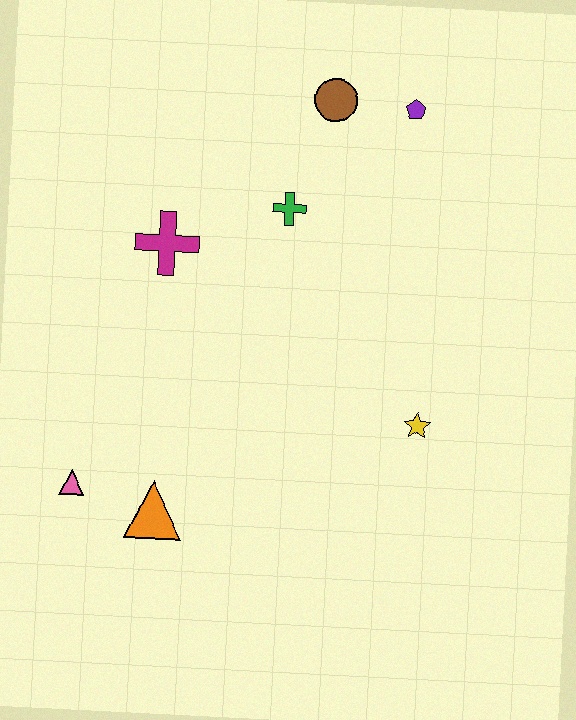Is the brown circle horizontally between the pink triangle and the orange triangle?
No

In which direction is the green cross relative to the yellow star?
The green cross is above the yellow star.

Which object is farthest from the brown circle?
The pink triangle is farthest from the brown circle.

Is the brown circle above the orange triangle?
Yes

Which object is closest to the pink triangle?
The orange triangle is closest to the pink triangle.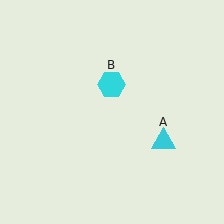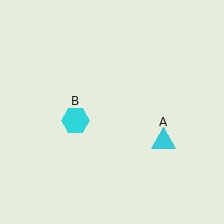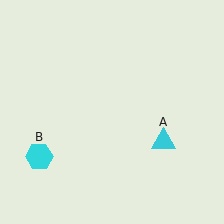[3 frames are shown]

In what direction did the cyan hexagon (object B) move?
The cyan hexagon (object B) moved down and to the left.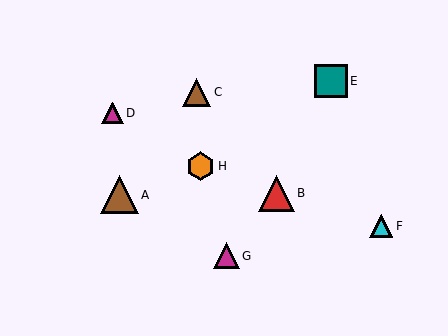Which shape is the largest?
The brown triangle (labeled A) is the largest.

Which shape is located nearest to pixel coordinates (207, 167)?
The orange hexagon (labeled H) at (201, 166) is nearest to that location.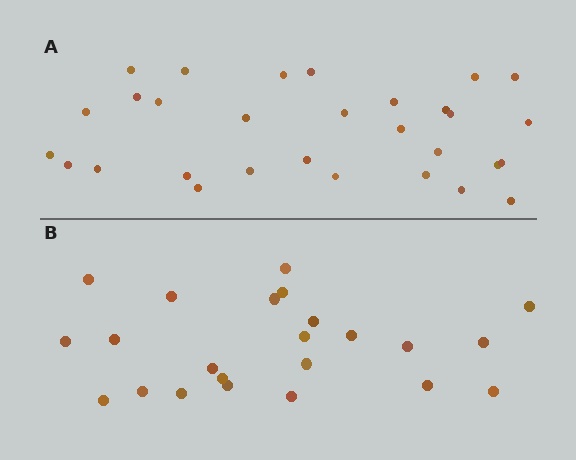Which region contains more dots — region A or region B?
Region A (the top region) has more dots.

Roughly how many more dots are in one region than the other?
Region A has roughly 8 or so more dots than region B.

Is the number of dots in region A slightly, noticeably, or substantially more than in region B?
Region A has noticeably more, but not dramatically so. The ratio is roughly 1.3 to 1.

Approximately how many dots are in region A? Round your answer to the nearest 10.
About 30 dots.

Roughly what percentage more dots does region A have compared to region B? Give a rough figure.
About 30% more.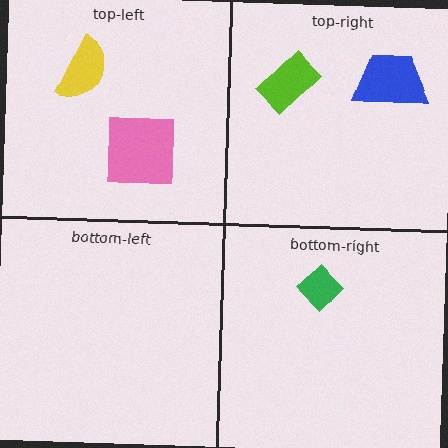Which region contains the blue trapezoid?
The top-right region.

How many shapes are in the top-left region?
2.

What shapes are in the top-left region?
The yellow semicircle, the pink square.